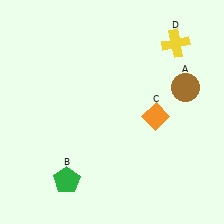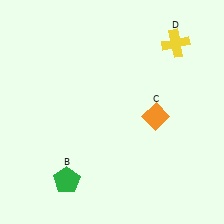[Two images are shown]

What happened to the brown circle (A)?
The brown circle (A) was removed in Image 2. It was in the top-right area of Image 1.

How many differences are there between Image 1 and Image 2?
There is 1 difference between the two images.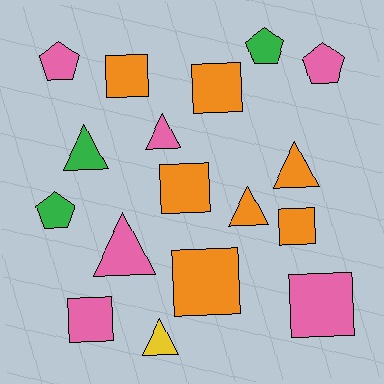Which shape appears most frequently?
Square, with 7 objects.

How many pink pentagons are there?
There are 2 pink pentagons.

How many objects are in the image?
There are 17 objects.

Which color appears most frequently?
Orange, with 7 objects.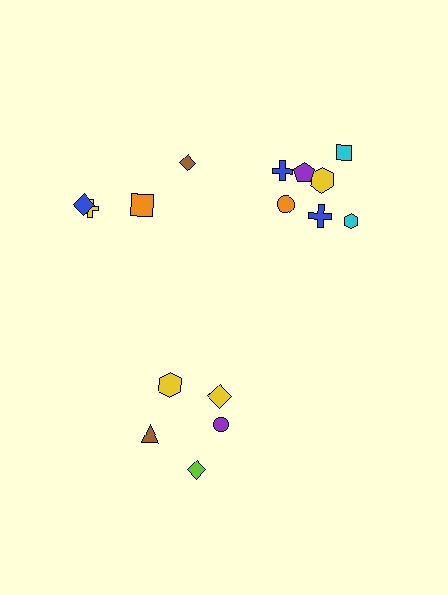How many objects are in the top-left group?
There are 4 objects.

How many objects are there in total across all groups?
There are 16 objects.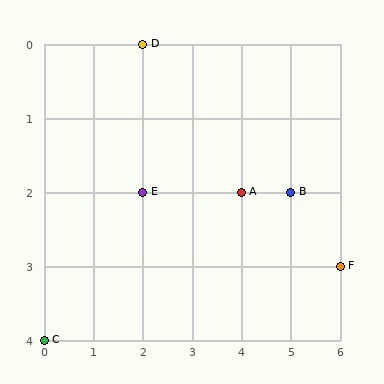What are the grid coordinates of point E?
Point E is at grid coordinates (2, 2).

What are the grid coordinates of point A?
Point A is at grid coordinates (4, 2).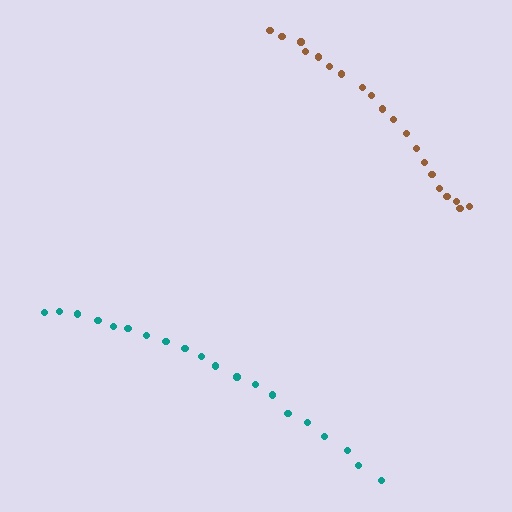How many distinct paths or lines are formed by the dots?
There are 2 distinct paths.